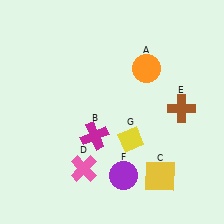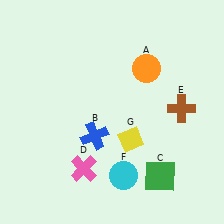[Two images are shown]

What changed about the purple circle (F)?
In Image 1, F is purple. In Image 2, it changed to cyan.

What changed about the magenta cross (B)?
In Image 1, B is magenta. In Image 2, it changed to blue.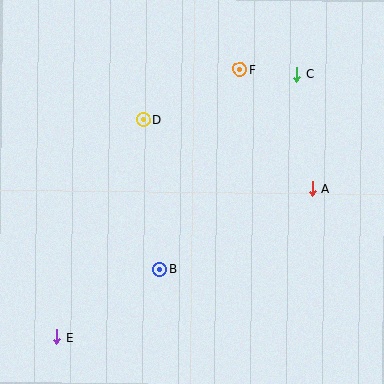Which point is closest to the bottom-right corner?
Point A is closest to the bottom-right corner.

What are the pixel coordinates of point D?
Point D is at (143, 120).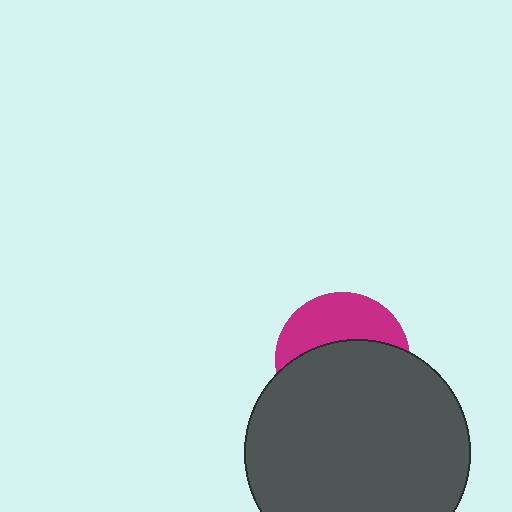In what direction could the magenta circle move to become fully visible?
The magenta circle could move up. That would shift it out from behind the dark gray circle entirely.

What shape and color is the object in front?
The object in front is a dark gray circle.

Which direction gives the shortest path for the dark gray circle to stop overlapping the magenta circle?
Moving down gives the shortest separation.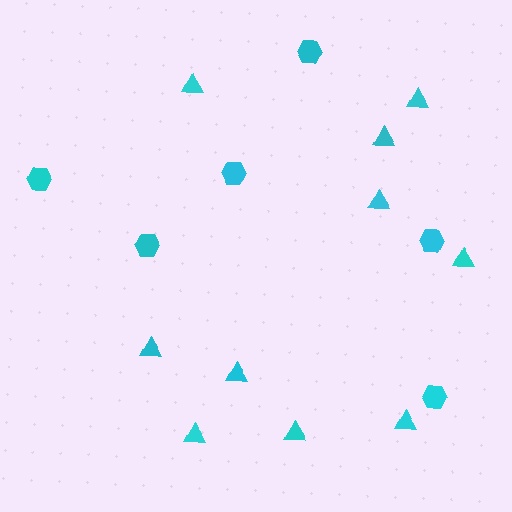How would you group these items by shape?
There are 2 groups: one group of triangles (10) and one group of hexagons (6).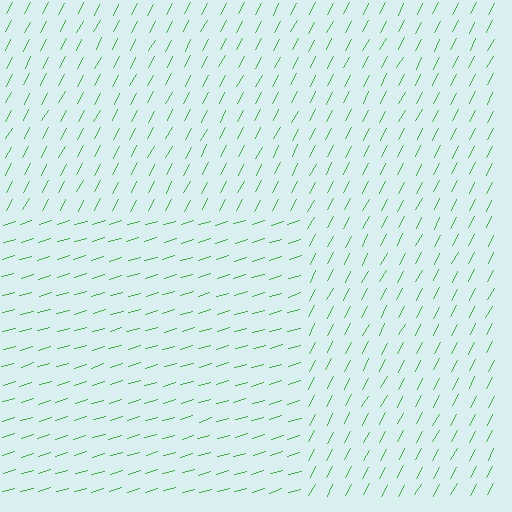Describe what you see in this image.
The image is filled with small green line segments. A rectangle region in the image has lines oriented differently from the surrounding lines, creating a visible texture boundary.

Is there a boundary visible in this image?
Yes, there is a texture boundary formed by a change in line orientation.